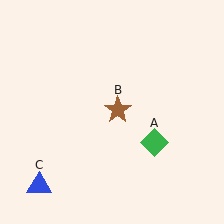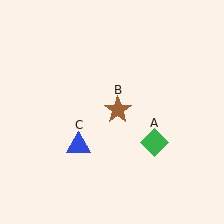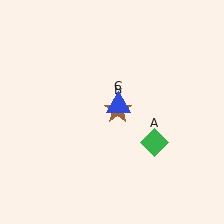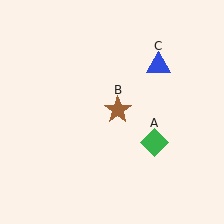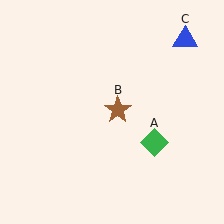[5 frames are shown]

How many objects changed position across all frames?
1 object changed position: blue triangle (object C).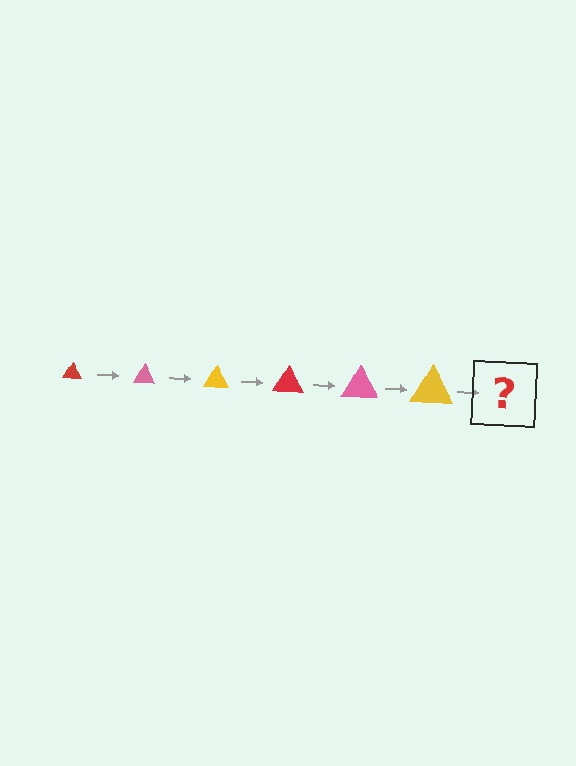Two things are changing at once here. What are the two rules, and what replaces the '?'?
The two rules are that the triangle grows larger each step and the color cycles through red, pink, and yellow. The '?' should be a red triangle, larger than the previous one.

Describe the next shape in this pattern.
It should be a red triangle, larger than the previous one.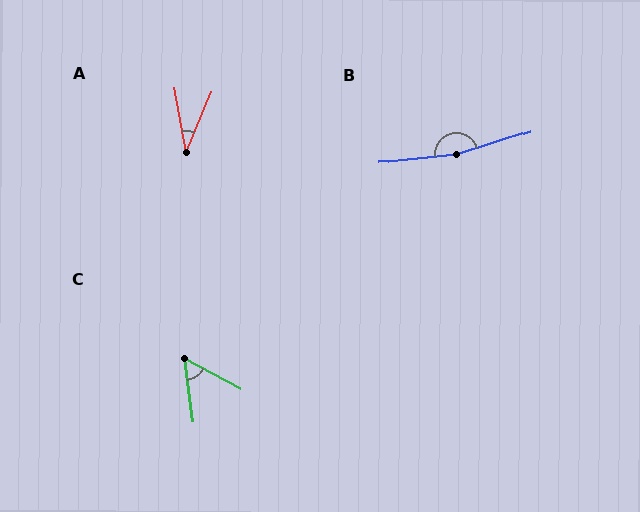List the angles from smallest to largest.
A (32°), C (54°), B (168°).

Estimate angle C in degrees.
Approximately 54 degrees.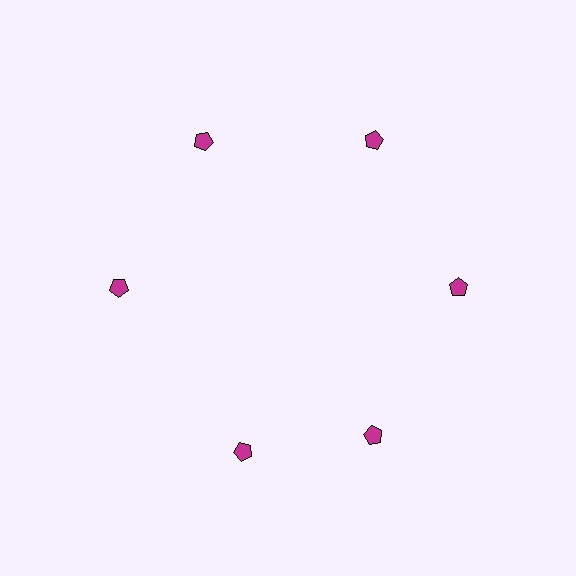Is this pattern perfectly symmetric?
No. The 6 magenta pentagons are arranged in a ring, but one element near the 7 o'clock position is rotated out of alignment along the ring, breaking the 6-fold rotational symmetry.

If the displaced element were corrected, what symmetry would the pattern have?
It would have 6-fold rotational symmetry — the pattern would map onto itself every 60 degrees.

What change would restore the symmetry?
The symmetry would be restored by rotating it back into even spacing with its neighbors so that all 6 pentagons sit at equal angles and equal distance from the center.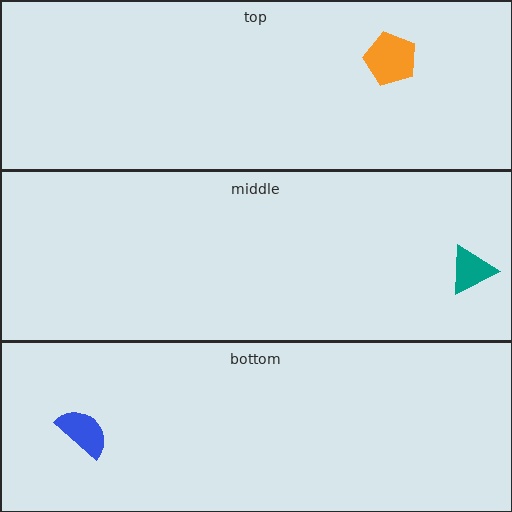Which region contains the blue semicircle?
The bottom region.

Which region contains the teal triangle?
The middle region.